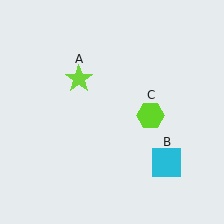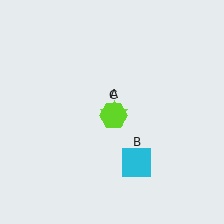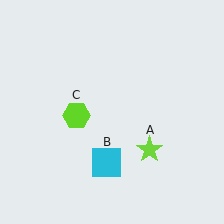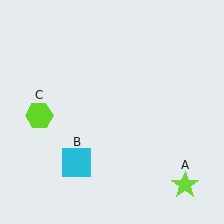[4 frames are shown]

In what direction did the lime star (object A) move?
The lime star (object A) moved down and to the right.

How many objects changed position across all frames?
3 objects changed position: lime star (object A), cyan square (object B), lime hexagon (object C).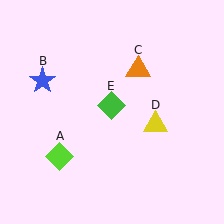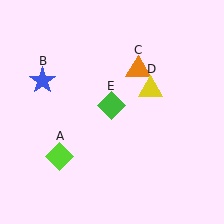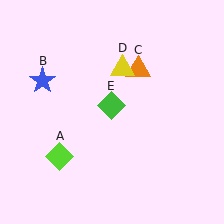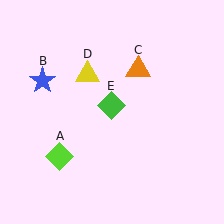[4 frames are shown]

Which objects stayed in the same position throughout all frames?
Lime diamond (object A) and blue star (object B) and orange triangle (object C) and green diamond (object E) remained stationary.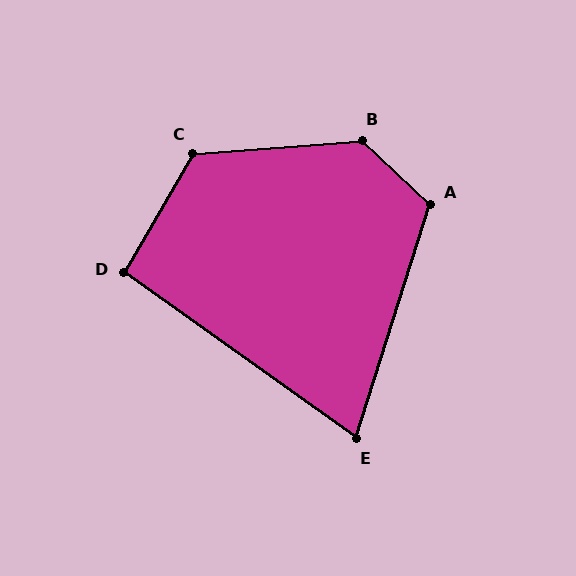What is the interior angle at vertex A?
Approximately 116 degrees (obtuse).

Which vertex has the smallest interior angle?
E, at approximately 72 degrees.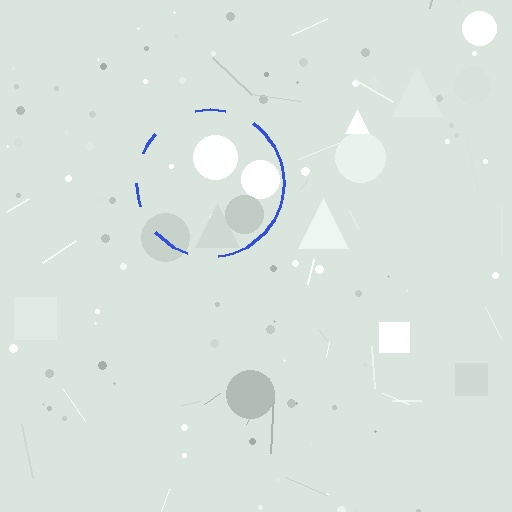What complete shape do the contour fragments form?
The contour fragments form a circle.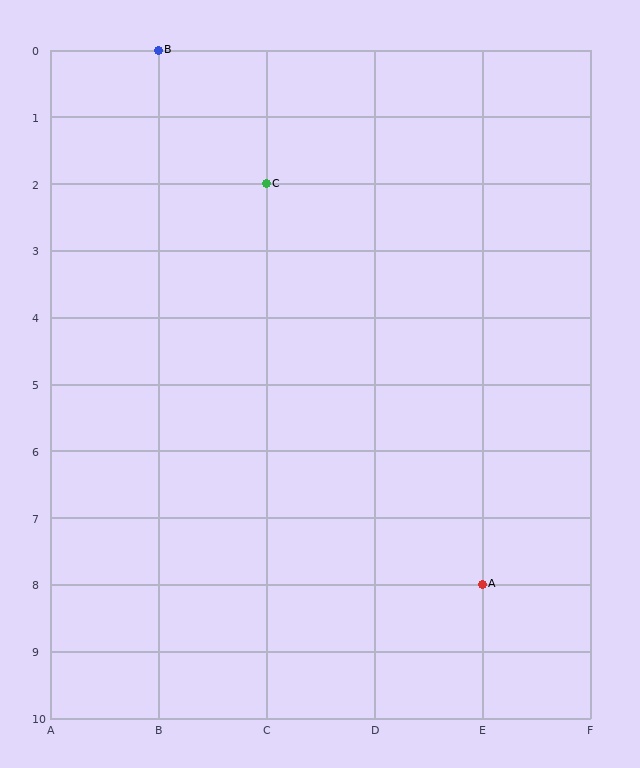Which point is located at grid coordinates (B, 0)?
Point B is at (B, 0).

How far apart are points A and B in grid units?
Points A and B are 3 columns and 8 rows apart (about 8.5 grid units diagonally).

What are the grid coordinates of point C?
Point C is at grid coordinates (C, 2).